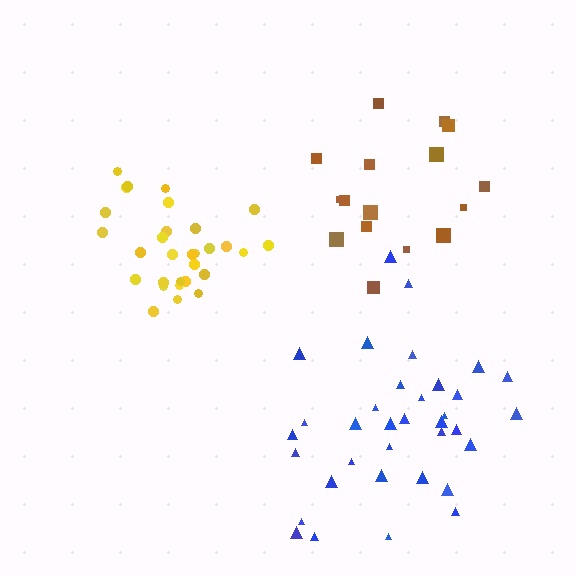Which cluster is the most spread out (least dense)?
Brown.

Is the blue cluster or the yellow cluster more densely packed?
Yellow.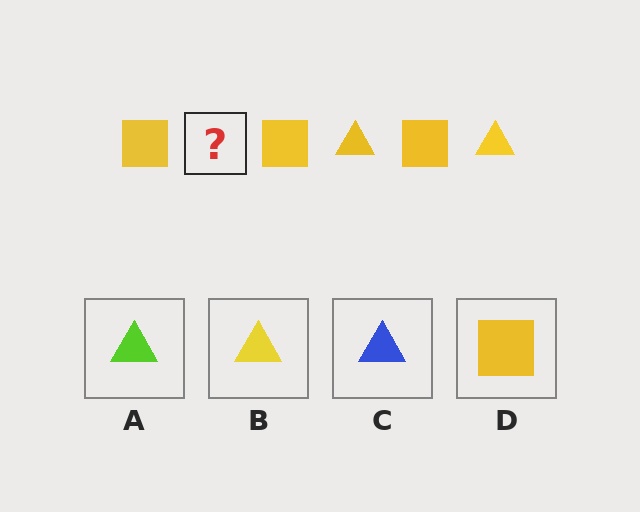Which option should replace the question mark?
Option B.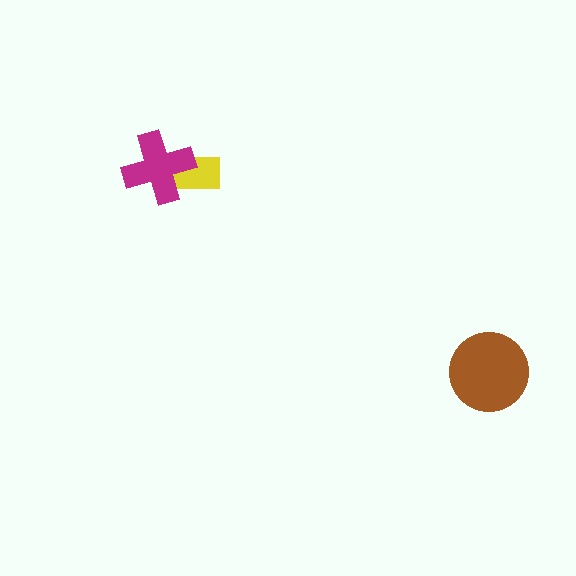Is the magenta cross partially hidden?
No, no other shape covers it.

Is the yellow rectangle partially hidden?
Yes, it is partially covered by another shape.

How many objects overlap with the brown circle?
0 objects overlap with the brown circle.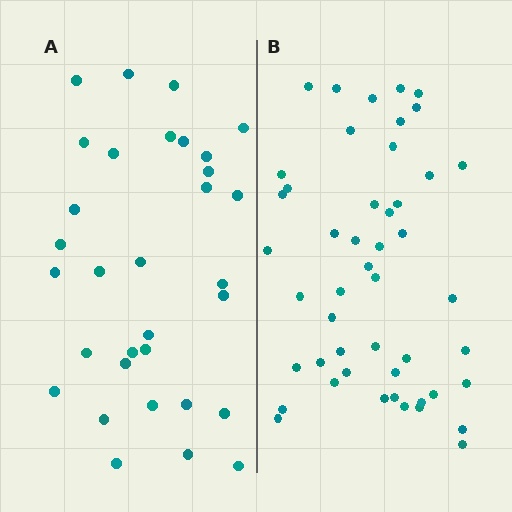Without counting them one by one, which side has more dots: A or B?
Region B (the right region) has more dots.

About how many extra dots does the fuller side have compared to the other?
Region B has approximately 15 more dots than region A.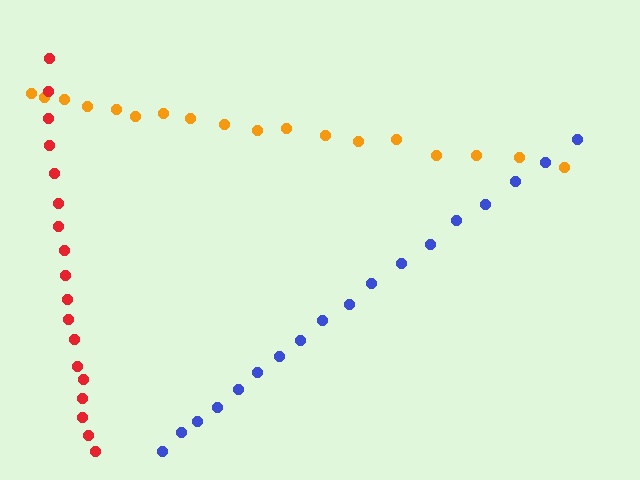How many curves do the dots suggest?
There are 3 distinct paths.